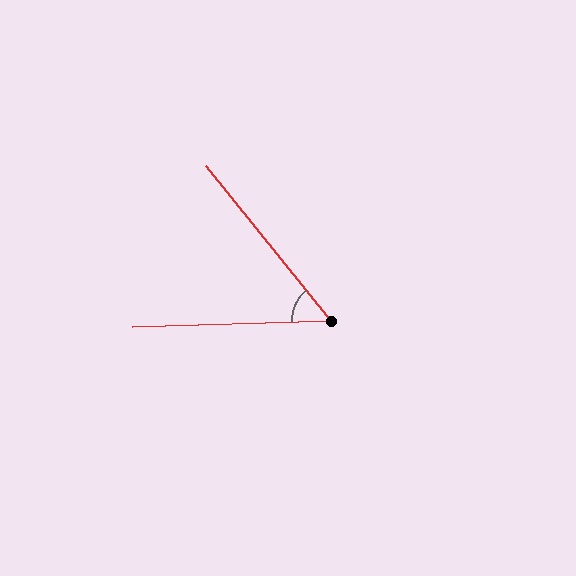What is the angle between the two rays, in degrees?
Approximately 53 degrees.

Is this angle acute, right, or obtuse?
It is acute.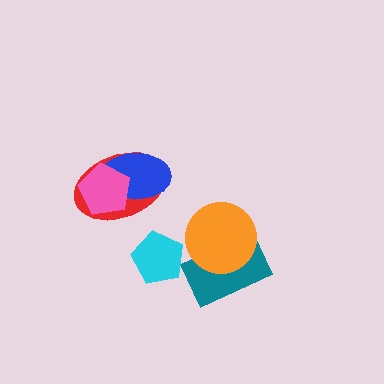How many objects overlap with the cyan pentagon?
0 objects overlap with the cyan pentagon.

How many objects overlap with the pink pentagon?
2 objects overlap with the pink pentagon.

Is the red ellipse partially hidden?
Yes, it is partially covered by another shape.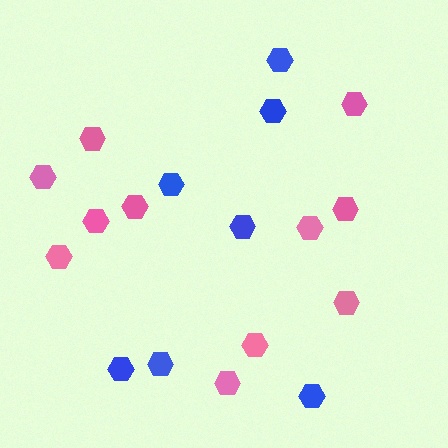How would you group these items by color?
There are 2 groups: one group of blue hexagons (7) and one group of pink hexagons (11).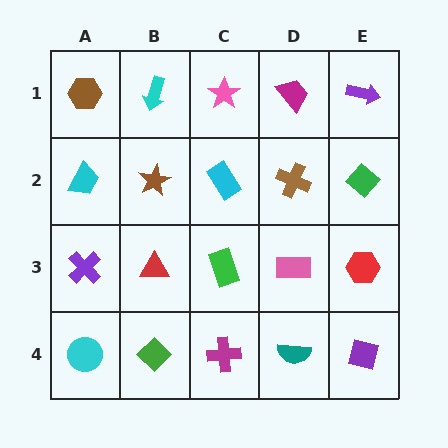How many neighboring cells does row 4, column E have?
2.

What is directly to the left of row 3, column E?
A pink rectangle.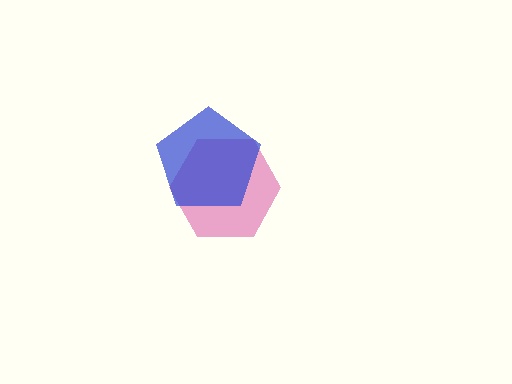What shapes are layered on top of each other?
The layered shapes are: a magenta hexagon, a blue pentagon.